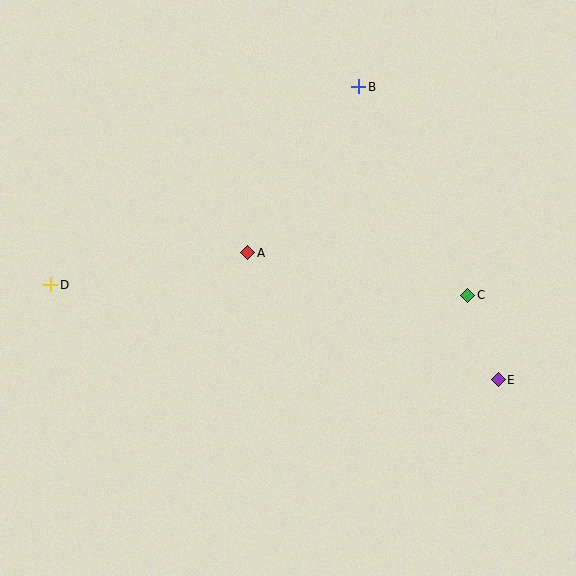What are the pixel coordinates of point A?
Point A is at (248, 253).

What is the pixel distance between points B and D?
The distance between B and D is 366 pixels.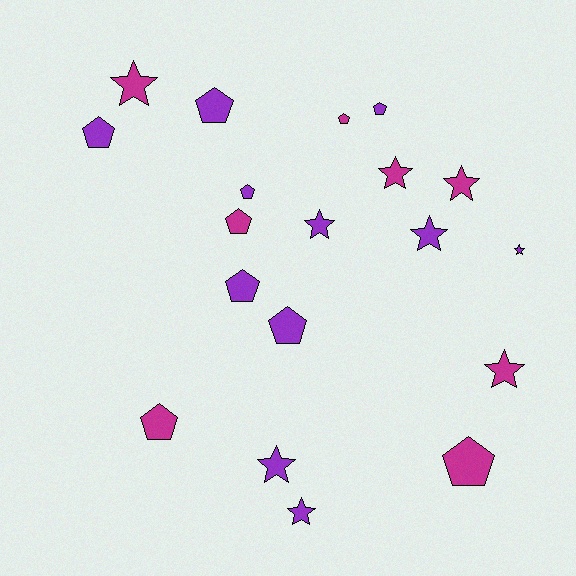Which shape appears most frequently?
Pentagon, with 10 objects.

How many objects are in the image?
There are 19 objects.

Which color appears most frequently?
Purple, with 11 objects.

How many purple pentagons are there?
There are 6 purple pentagons.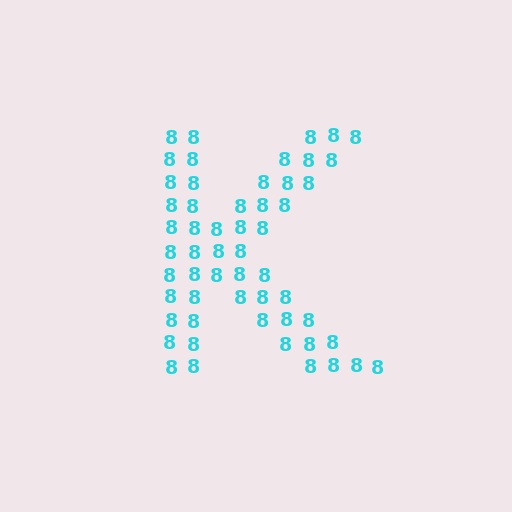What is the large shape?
The large shape is the letter K.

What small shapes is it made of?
It is made of small digit 8's.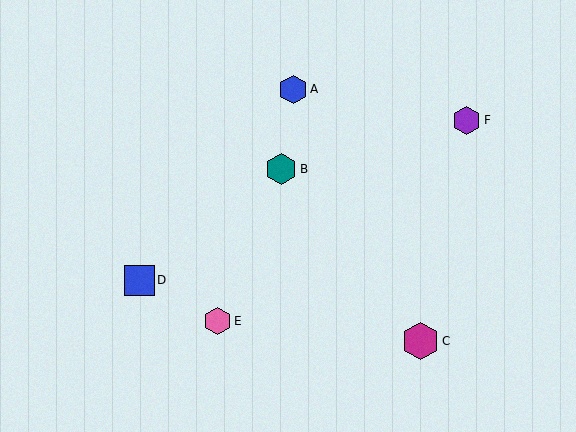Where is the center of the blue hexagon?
The center of the blue hexagon is at (293, 89).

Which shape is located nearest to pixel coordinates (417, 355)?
The magenta hexagon (labeled C) at (421, 341) is nearest to that location.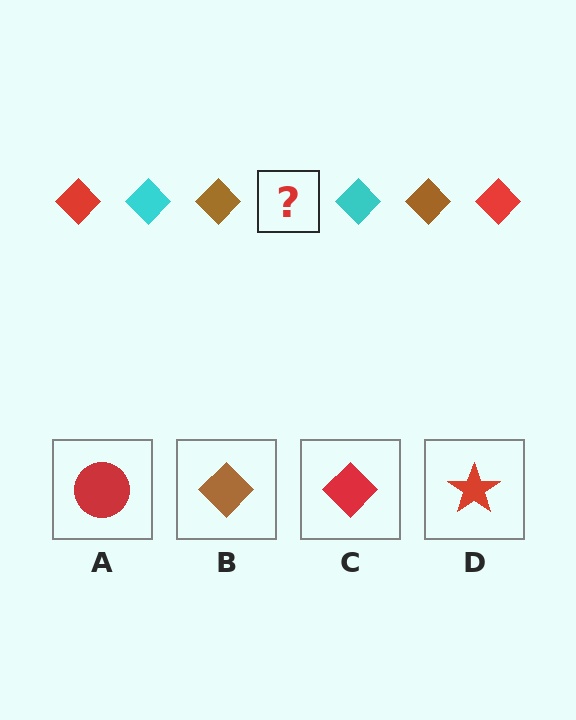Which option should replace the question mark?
Option C.